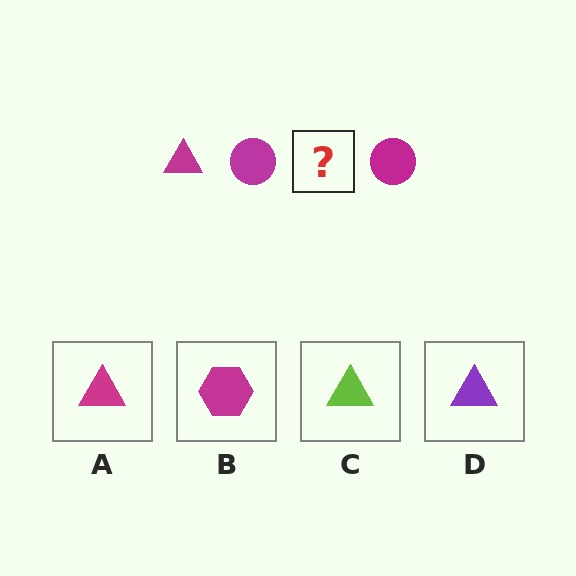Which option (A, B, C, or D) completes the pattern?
A.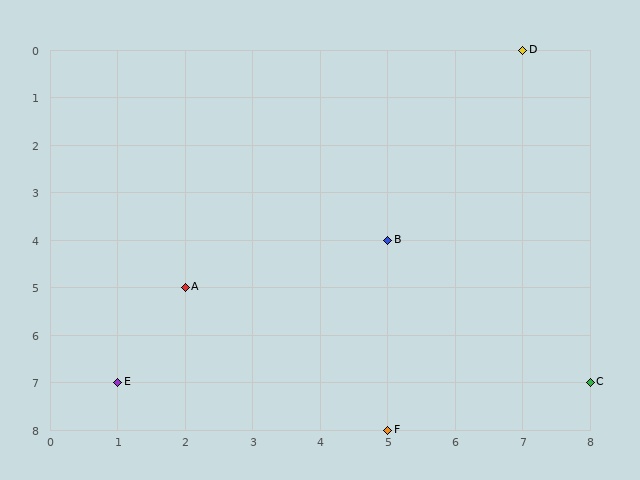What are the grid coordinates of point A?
Point A is at grid coordinates (2, 5).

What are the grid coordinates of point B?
Point B is at grid coordinates (5, 4).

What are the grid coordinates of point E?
Point E is at grid coordinates (1, 7).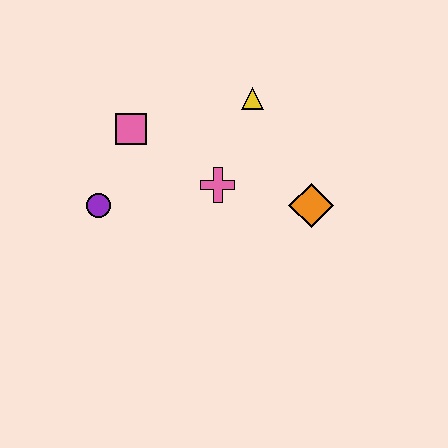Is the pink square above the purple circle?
Yes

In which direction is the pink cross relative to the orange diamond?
The pink cross is to the left of the orange diamond.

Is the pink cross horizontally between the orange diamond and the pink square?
Yes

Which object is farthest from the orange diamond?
The purple circle is farthest from the orange diamond.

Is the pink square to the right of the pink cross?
No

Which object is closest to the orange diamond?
The pink cross is closest to the orange diamond.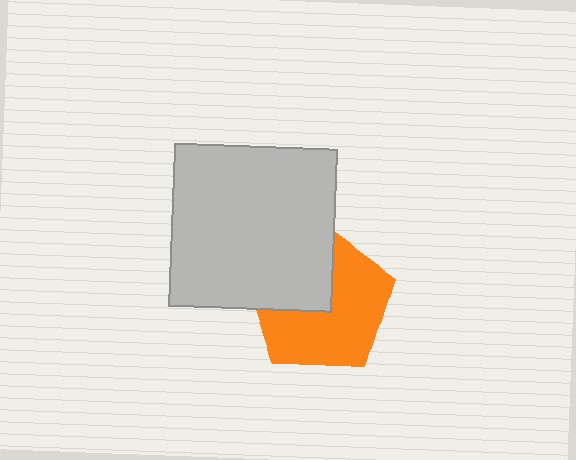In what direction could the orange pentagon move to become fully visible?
The orange pentagon could move toward the lower-right. That would shift it out from behind the light gray square entirely.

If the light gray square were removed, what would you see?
You would see the complete orange pentagon.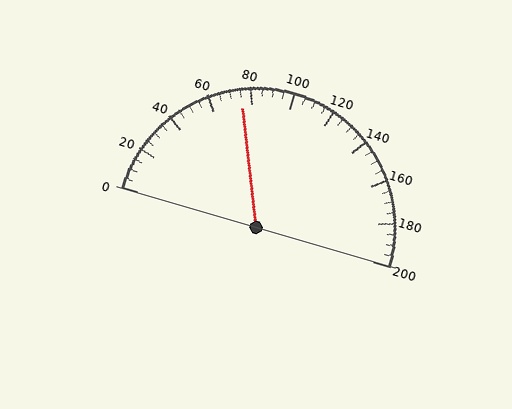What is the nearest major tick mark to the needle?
The nearest major tick mark is 80.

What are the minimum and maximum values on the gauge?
The gauge ranges from 0 to 200.